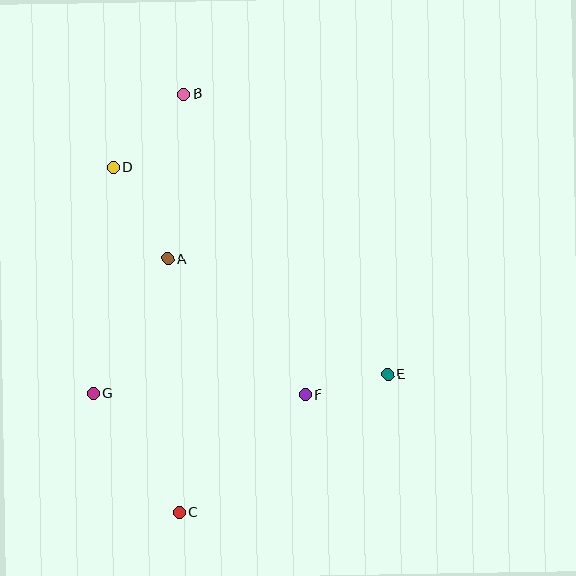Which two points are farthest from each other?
Points B and C are farthest from each other.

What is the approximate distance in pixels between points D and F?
The distance between D and F is approximately 298 pixels.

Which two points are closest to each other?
Points E and F are closest to each other.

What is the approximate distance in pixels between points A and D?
The distance between A and D is approximately 107 pixels.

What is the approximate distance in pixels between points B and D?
The distance between B and D is approximately 101 pixels.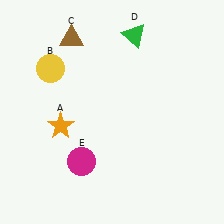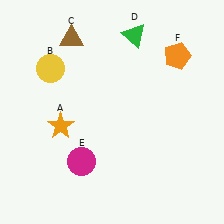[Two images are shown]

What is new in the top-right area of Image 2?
An orange pentagon (F) was added in the top-right area of Image 2.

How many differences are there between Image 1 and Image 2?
There is 1 difference between the two images.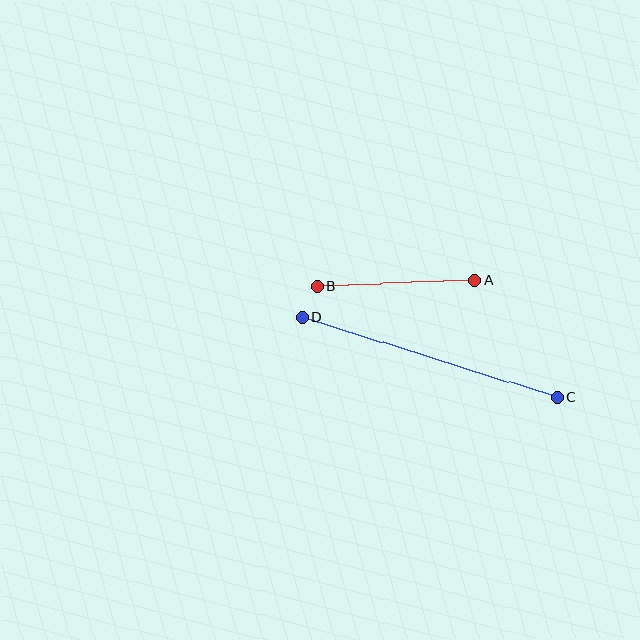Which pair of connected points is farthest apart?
Points C and D are farthest apart.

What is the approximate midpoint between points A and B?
The midpoint is at approximately (396, 283) pixels.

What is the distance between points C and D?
The distance is approximately 267 pixels.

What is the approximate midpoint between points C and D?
The midpoint is at approximately (429, 357) pixels.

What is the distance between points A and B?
The distance is approximately 157 pixels.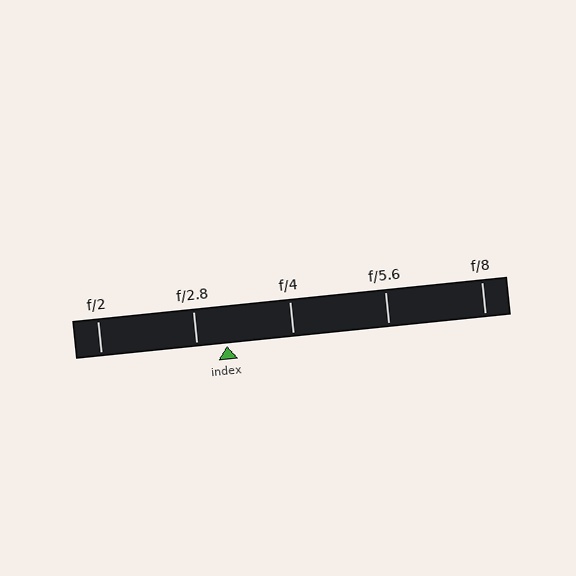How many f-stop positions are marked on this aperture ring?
There are 5 f-stop positions marked.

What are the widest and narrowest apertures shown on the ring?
The widest aperture shown is f/2 and the narrowest is f/8.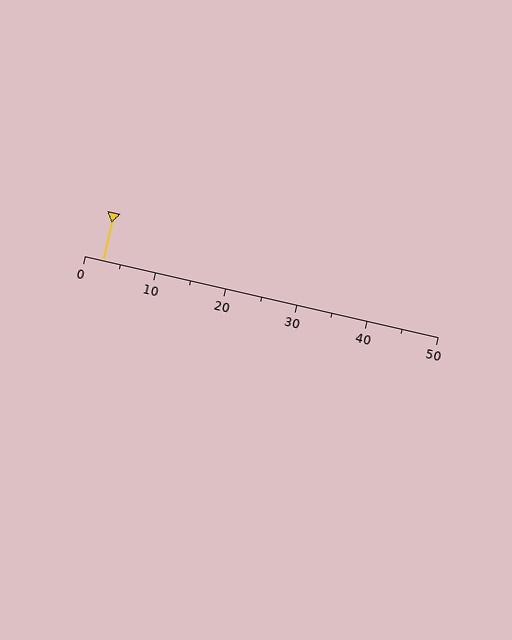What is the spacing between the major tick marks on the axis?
The major ticks are spaced 10 apart.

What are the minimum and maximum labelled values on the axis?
The axis runs from 0 to 50.